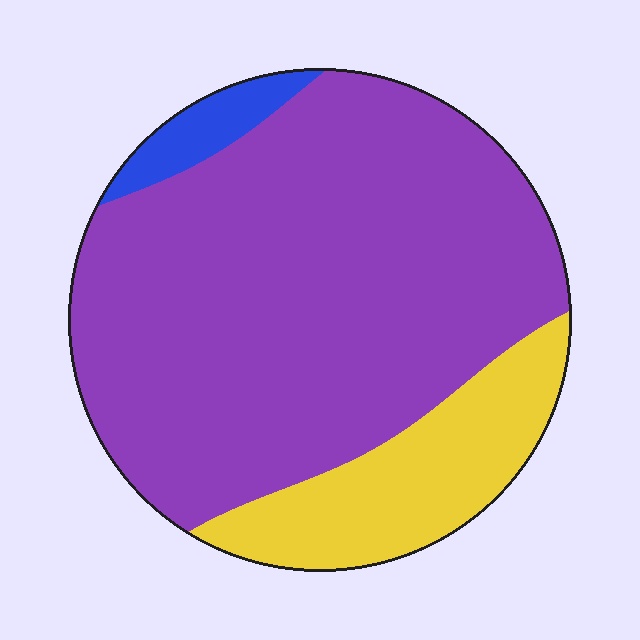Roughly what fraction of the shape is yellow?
Yellow takes up less than a quarter of the shape.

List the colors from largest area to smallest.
From largest to smallest: purple, yellow, blue.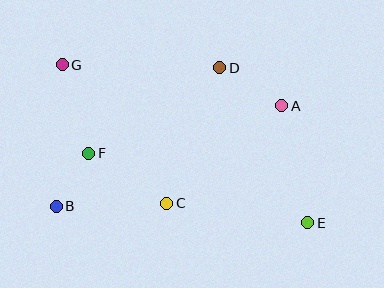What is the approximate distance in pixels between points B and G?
The distance between B and G is approximately 141 pixels.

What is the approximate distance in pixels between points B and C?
The distance between B and C is approximately 111 pixels.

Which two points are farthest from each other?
Points E and G are farthest from each other.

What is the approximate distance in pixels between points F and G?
The distance between F and G is approximately 92 pixels.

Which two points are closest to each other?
Points B and F are closest to each other.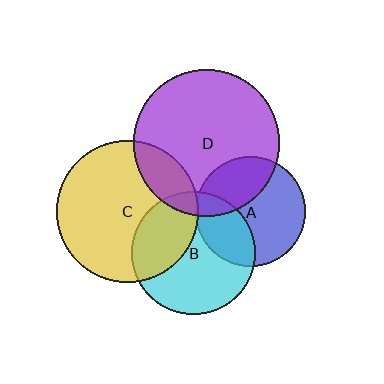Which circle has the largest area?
Circle D (purple).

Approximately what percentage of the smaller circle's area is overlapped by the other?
Approximately 15%.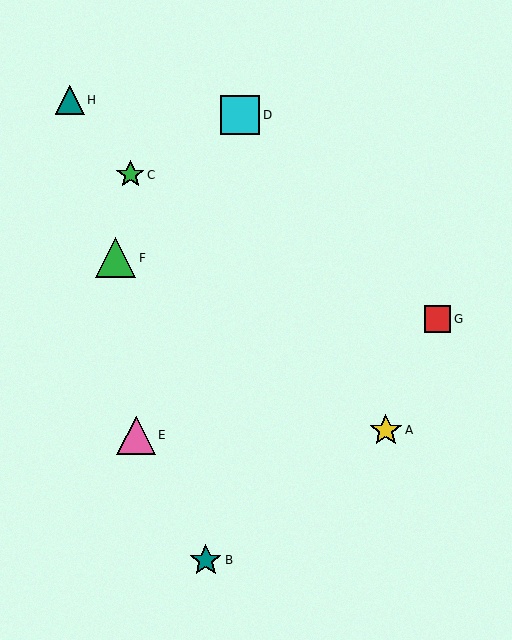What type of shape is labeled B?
Shape B is a teal star.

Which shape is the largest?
The green triangle (labeled F) is the largest.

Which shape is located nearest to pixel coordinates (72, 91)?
The teal triangle (labeled H) at (70, 100) is nearest to that location.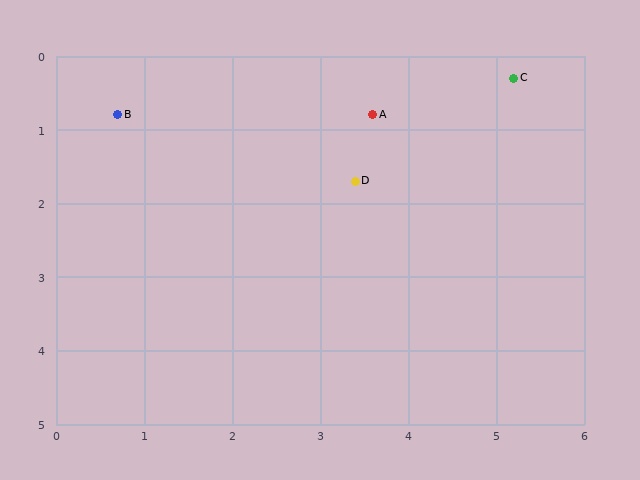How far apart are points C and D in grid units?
Points C and D are about 2.3 grid units apart.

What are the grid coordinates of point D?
Point D is at approximately (3.4, 1.7).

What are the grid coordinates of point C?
Point C is at approximately (5.2, 0.3).